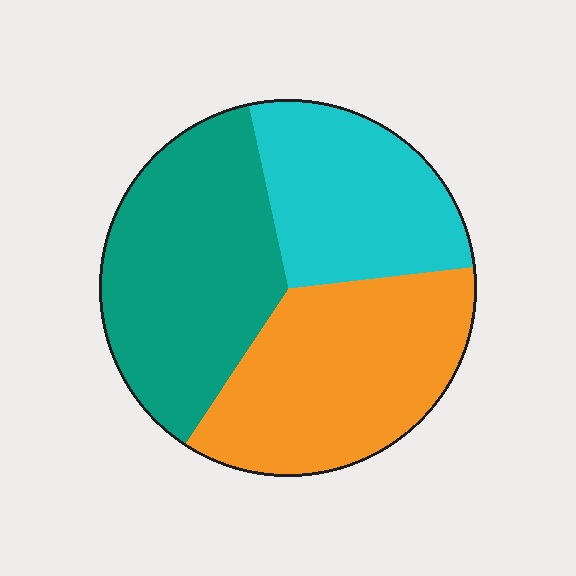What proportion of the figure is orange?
Orange covers around 35% of the figure.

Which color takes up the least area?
Cyan, at roughly 25%.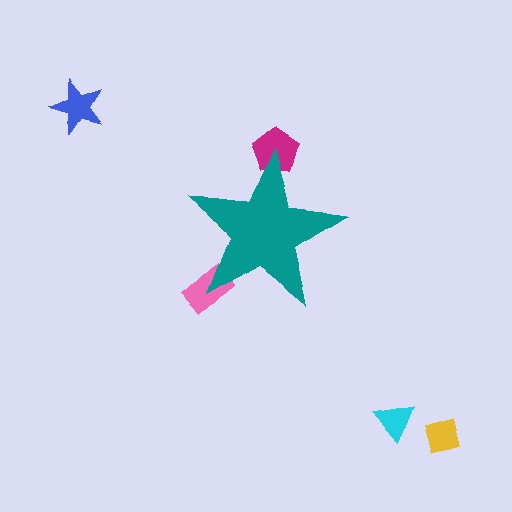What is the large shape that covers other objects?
A teal star.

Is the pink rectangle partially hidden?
Yes, the pink rectangle is partially hidden behind the teal star.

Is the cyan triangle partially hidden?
No, the cyan triangle is fully visible.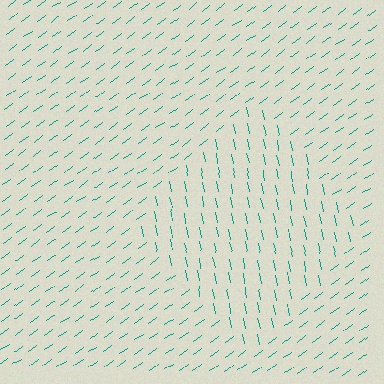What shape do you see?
I see a diamond.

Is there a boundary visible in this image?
Yes, there is a texture boundary formed by a change in line orientation.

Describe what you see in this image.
The image is filled with small teal line segments. A diamond region in the image has lines oriented differently from the surrounding lines, creating a visible texture boundary.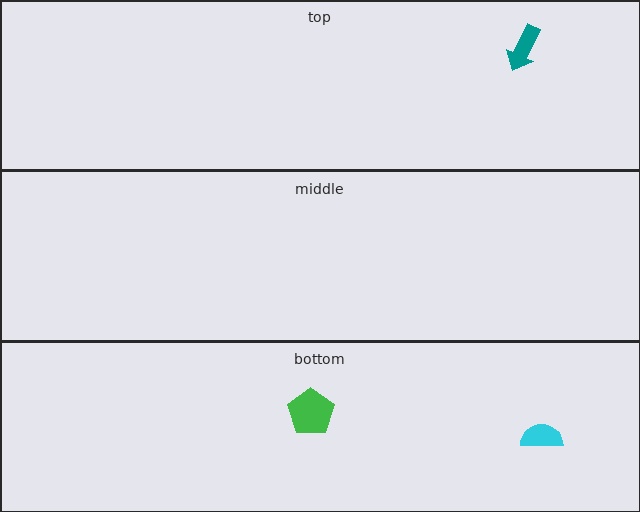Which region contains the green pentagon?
The bottom region.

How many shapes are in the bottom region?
2.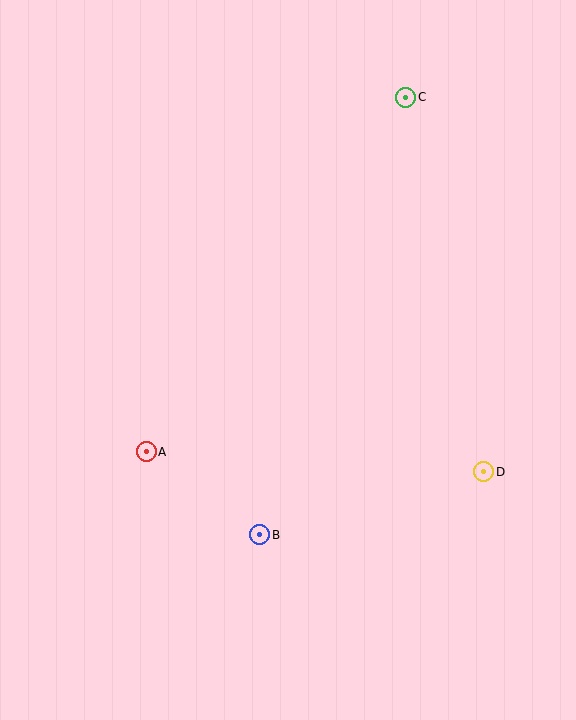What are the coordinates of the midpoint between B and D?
The midpoint between B and D is at (372, 503).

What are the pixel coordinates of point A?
Point A is at (146, 452).